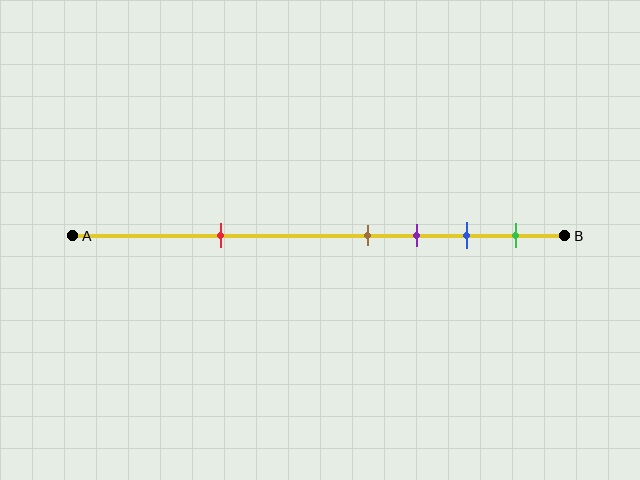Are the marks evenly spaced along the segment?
No, the marks are not evenly spaced.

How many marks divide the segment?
There are 5 marks dividing the segment.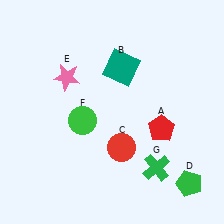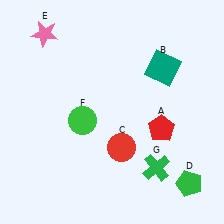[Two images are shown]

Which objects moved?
The objects that moved are: the teal square (B), the pink star (E).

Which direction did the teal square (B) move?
The teal square (B) moved right.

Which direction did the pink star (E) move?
The pink star (E) moved up.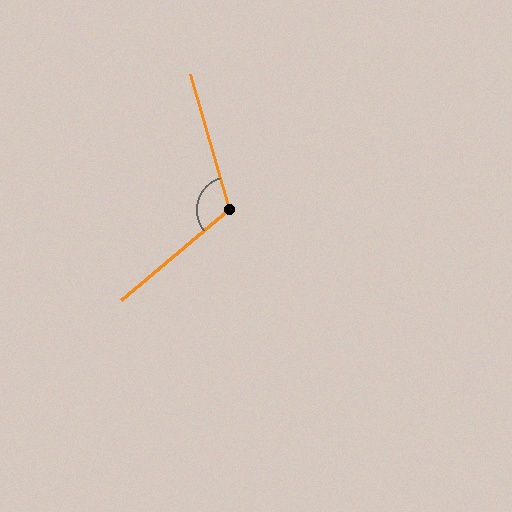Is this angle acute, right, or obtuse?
It is obtuse.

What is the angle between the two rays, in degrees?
Approximately 114 degrees.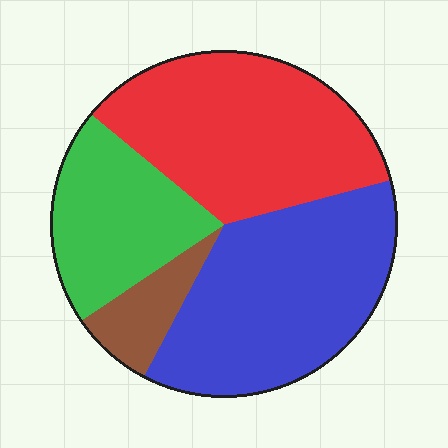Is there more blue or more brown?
Blue.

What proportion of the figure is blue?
Blue takes up about three eighths (3/8) of the figure.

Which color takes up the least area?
Brown, at roughly 10%.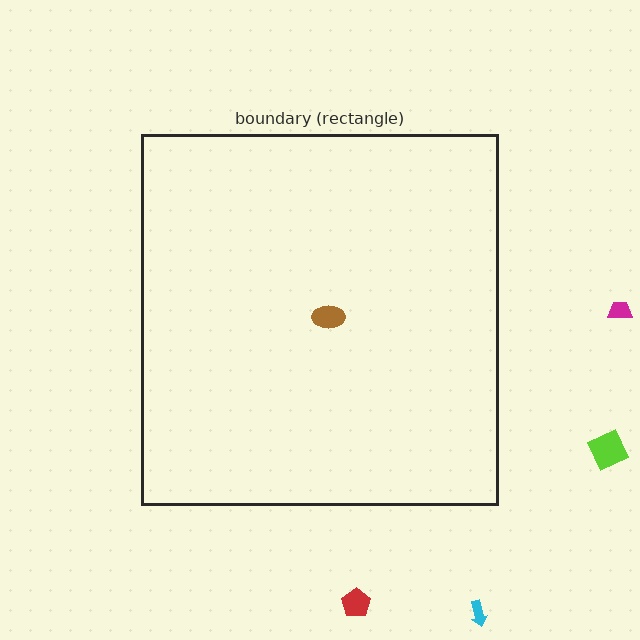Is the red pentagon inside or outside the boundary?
Outside.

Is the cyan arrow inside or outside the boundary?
Outside.